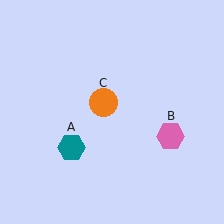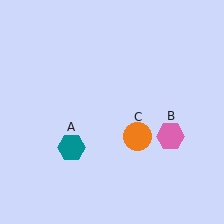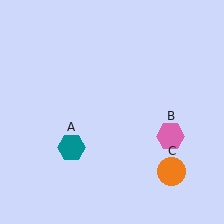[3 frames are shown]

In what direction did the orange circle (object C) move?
The orange circle (object C) moved down and to the right.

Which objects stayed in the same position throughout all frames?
Teal hexagon (object A) and pink hexagon (object B) remained stationary.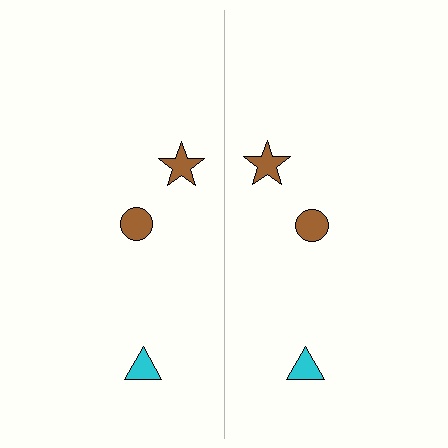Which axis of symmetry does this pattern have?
The pattern has a vertical axis of symmetry running through the center of the image.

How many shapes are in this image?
There are 6 shapes in this image.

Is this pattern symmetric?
Yes, this pattern has bilateral (reflection) symmetry.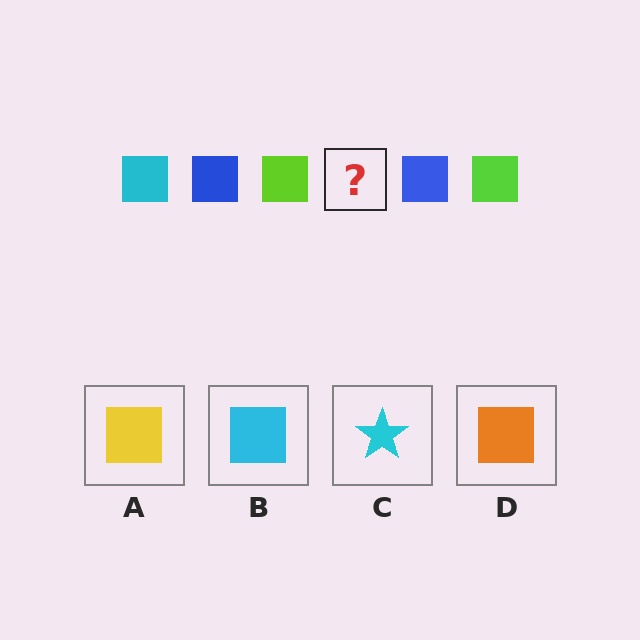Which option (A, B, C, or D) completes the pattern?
B.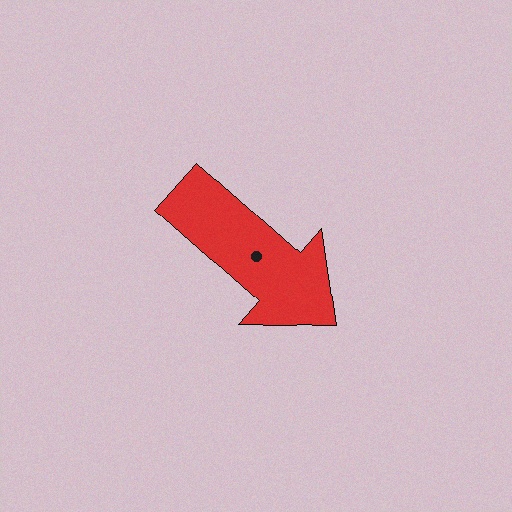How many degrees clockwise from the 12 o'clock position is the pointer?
Approximately 131 degrees.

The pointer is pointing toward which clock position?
Roughly 4 o'clock.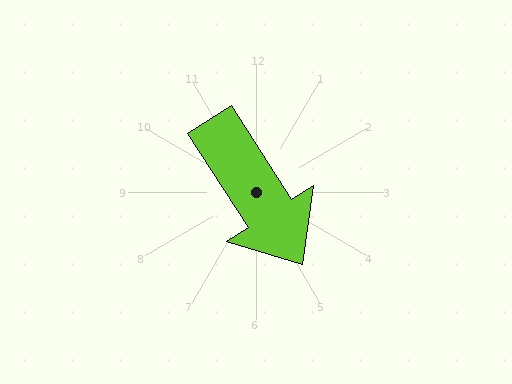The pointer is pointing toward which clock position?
Roughly 5 o'clock.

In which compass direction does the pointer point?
Southeast.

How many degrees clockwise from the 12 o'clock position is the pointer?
Approximately 147 degrees.